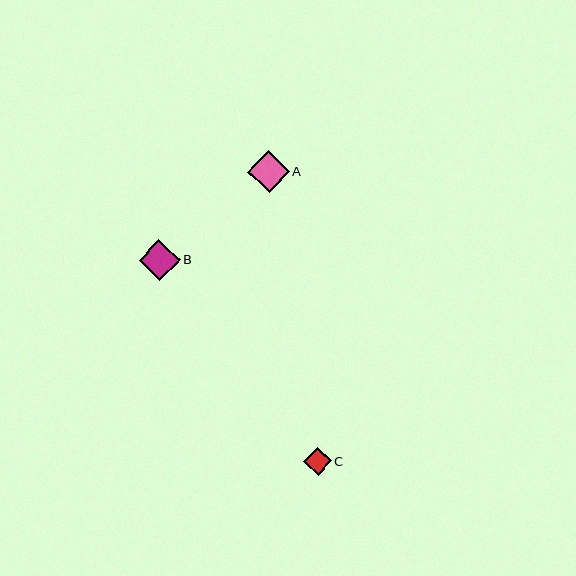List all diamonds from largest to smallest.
From largest to smallest: A, B, C.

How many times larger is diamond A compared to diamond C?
Diamond A is approximately 1.5 times the size of diamond C.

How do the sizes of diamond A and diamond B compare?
Diamond A and diamond B are approximately the same size.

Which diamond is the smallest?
Diamond C is the smallest with a size of approximately 28 pixels.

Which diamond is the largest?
Diamond A is the largest with a size of approximately 42 pixels.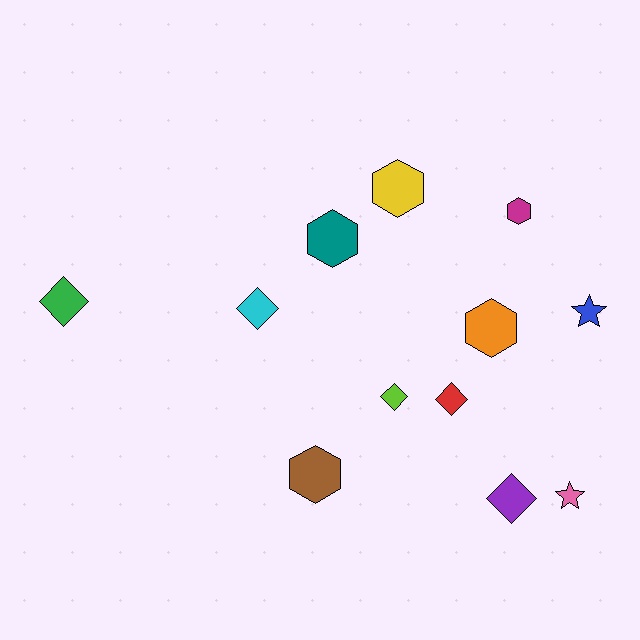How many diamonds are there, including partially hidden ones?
There are 5 diamonds.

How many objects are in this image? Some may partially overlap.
There are 12 objects.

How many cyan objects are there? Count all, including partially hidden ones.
There is 1 cyan object.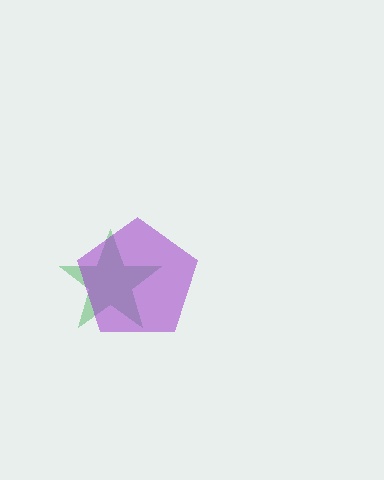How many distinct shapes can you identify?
There are 2 distinct shapes: a green star, a purple pentagon.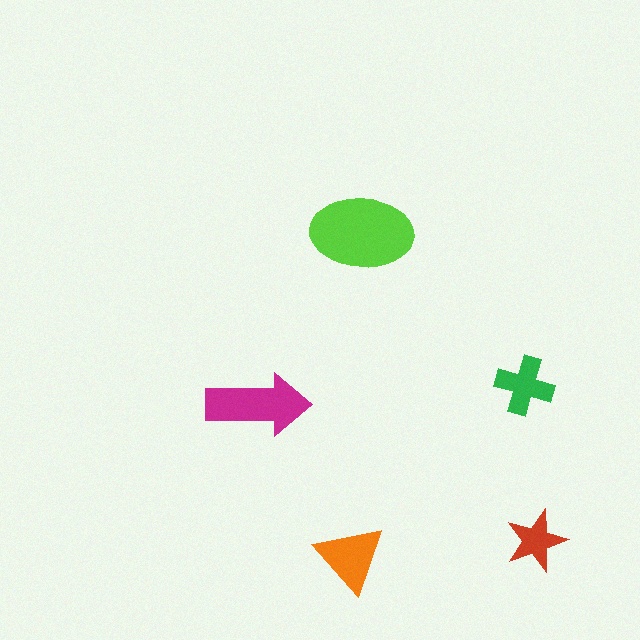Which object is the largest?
The lime ellipse.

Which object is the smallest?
The red star.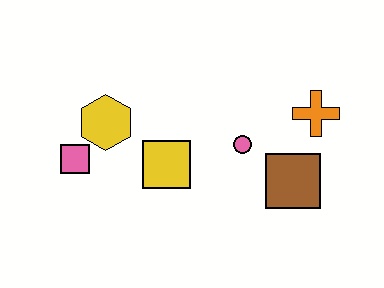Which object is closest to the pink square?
The yellow hexagon is closest to the pink square.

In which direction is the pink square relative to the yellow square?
The pink square is to the left of the yellow square.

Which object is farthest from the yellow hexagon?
The orange cross is farthest from the yellow hexagon.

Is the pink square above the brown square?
Yes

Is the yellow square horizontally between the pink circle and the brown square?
No